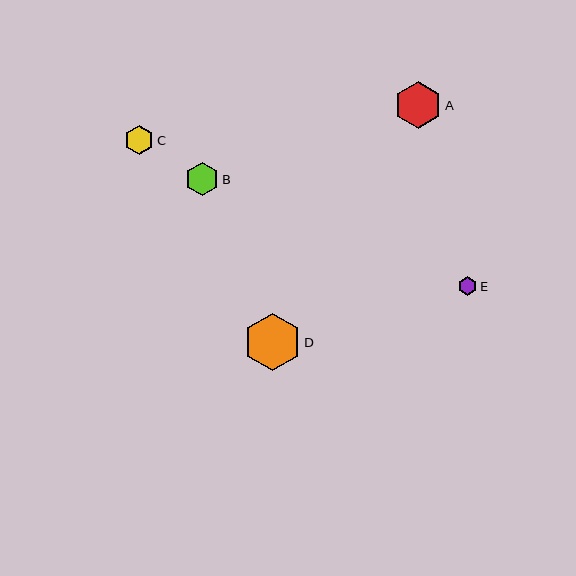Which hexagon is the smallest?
Hexagon E is the smallest with a size of approximately 19 pixels.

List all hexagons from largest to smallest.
From largest to smallest: D, A, B, C, E.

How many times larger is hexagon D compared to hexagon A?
Hexagon D is approximately 1.2 times the size of hexagon A.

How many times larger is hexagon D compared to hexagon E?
Hexagon D is approximately 3.1 times the size of hexagon E.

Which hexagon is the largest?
Hexagon D is the largest with a size of approximately 57 pixels.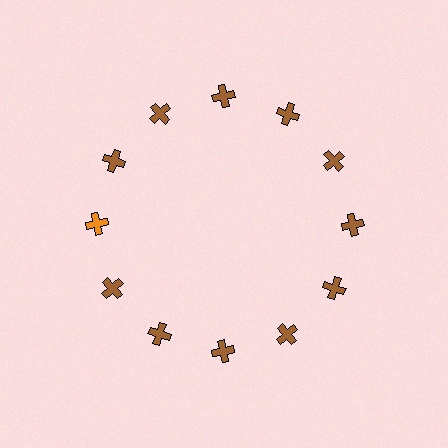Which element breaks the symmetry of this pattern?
The orange cross at roughly the 9 o'clock position breaks the symmetry. All other shapes are brown crosses.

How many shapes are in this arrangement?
There are 12 shapes arranged in a ring pattern.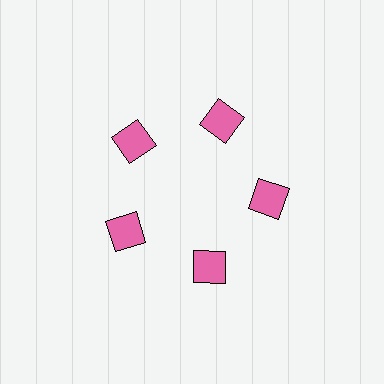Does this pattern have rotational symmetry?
Yes, this pattern has 5-fold rotational symmetry. It looks the same after rotating 72 degrees around the center.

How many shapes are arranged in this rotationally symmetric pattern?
There are 5 shapes, arranged in 5 groups of 1.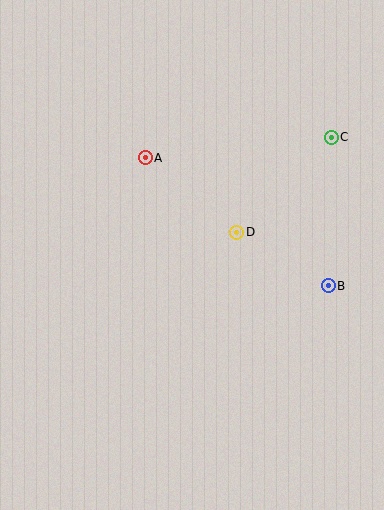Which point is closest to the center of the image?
Point D at (237, 232) is closest to the center.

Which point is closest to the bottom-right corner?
Point B is closest to the bottom-right corner.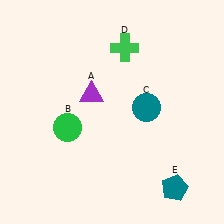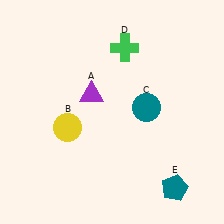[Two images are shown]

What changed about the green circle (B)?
In Image 1, B is green. In Image 2, it changed to yellow.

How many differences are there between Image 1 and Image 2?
There is 1 difference between the two images.